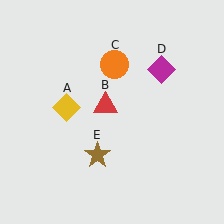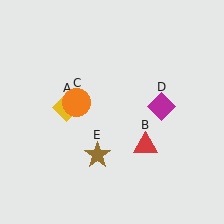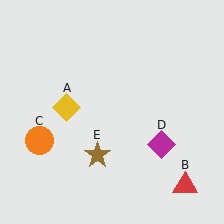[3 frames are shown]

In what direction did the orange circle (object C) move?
The orange circle (object C) moved down and to the left.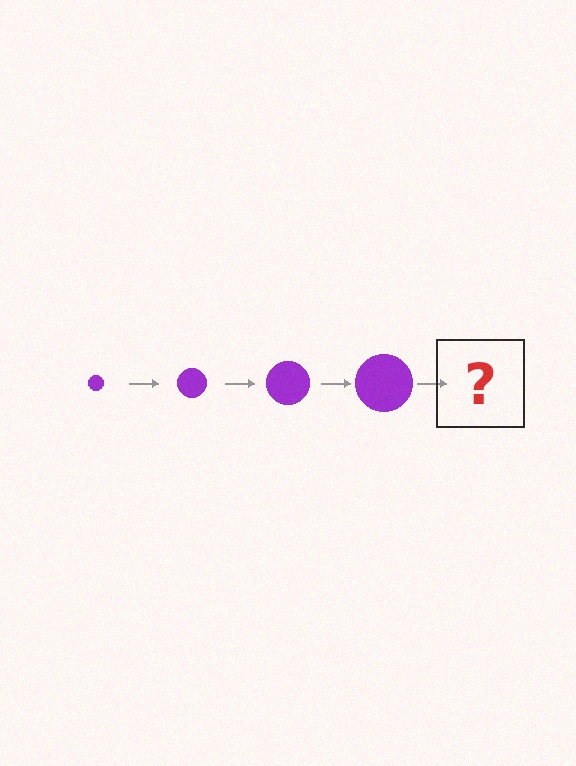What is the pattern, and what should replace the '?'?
The pattern is that the circle gets progressively larger each step. The '?' should be a purple circle, larger than the previous one.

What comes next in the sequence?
The next element should be a purple circle, larger than the previous one.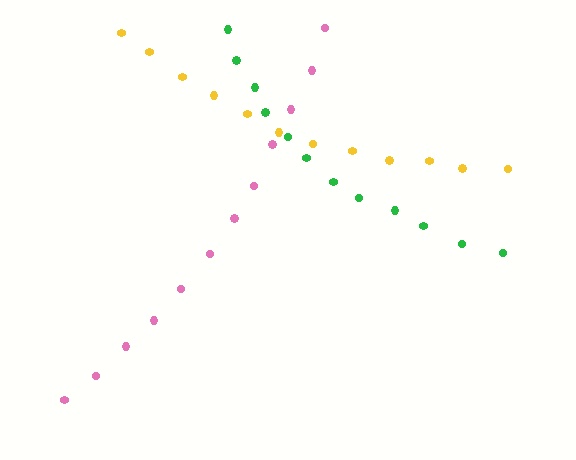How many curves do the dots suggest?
There are 3 distinct paths.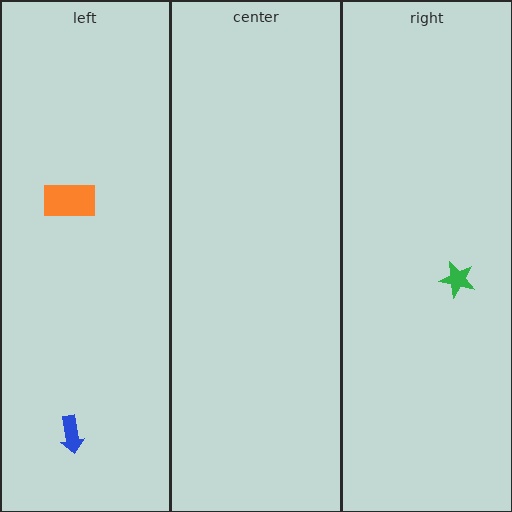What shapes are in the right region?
The green star.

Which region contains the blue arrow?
The left region.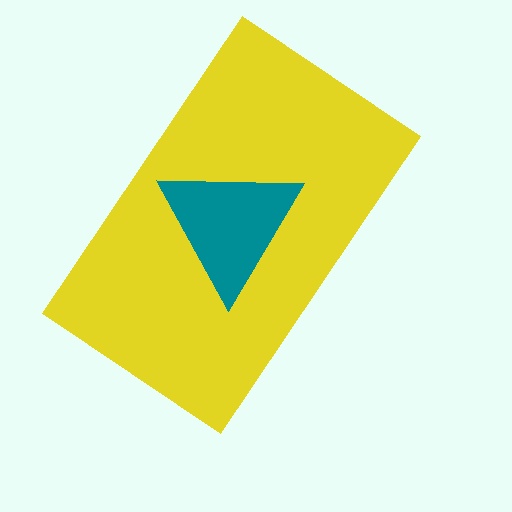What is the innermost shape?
The teal triangle.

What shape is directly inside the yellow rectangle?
The teal triangle.